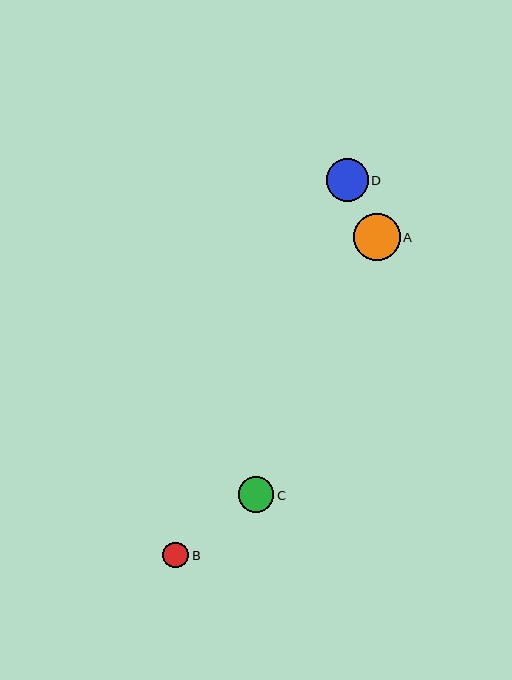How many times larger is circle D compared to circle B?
Circle D is approximately 1.7 times the size of circle B.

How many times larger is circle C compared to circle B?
Circle C is approximately 1.4 times the size of circle B.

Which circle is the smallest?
Circle B is the smallest with a size of approximately 26 pixels.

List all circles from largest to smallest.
From largest to smallest: A, D, C, B.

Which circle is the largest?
Circle A is the largest with a size of approximately 47 pixels.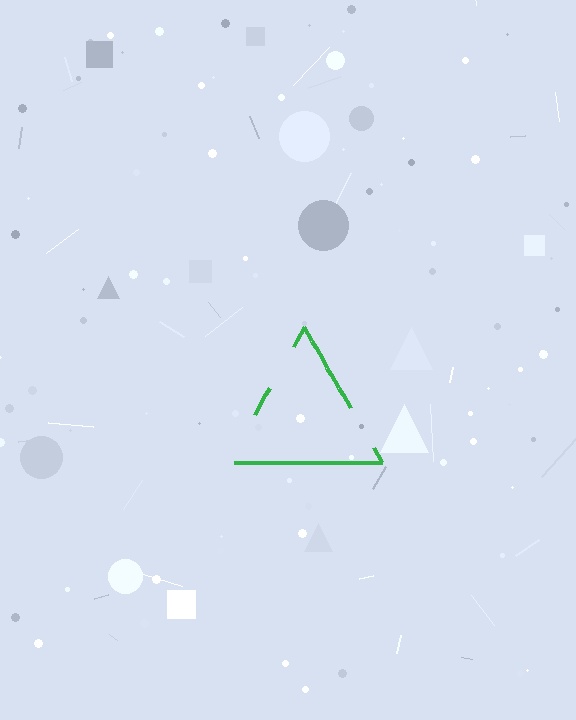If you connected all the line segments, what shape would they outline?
They would outline a triangle.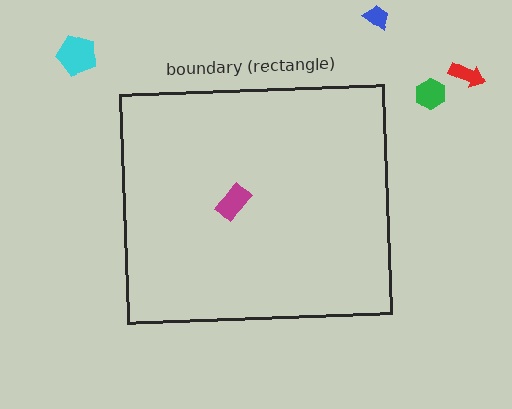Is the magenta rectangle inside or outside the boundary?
Inside.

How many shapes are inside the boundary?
1 inside, 4 outside.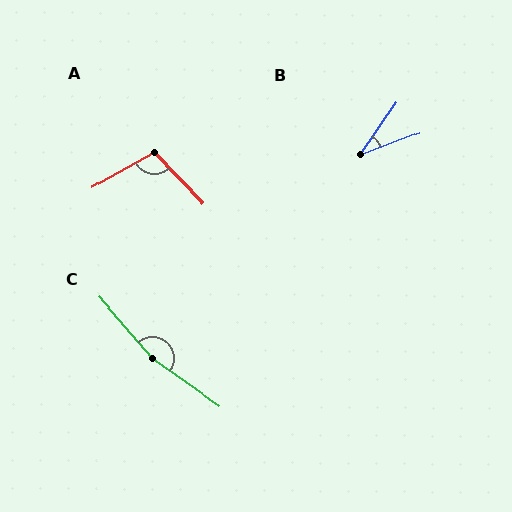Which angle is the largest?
C, at approximately 166 degrees.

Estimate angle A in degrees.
Approximately 105 degrees.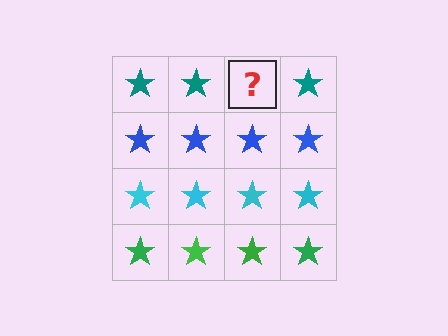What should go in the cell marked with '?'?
The missing cell should contain a teal star.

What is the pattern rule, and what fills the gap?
The rule is that each row has a consistent color. The gap should be filled with a teal star.